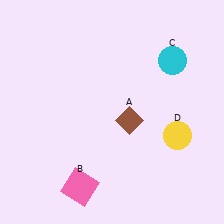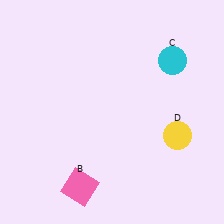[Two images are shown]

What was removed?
The brown diamond (A) was removed in Image 2.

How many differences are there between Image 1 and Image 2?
There is 1 difference between the two images.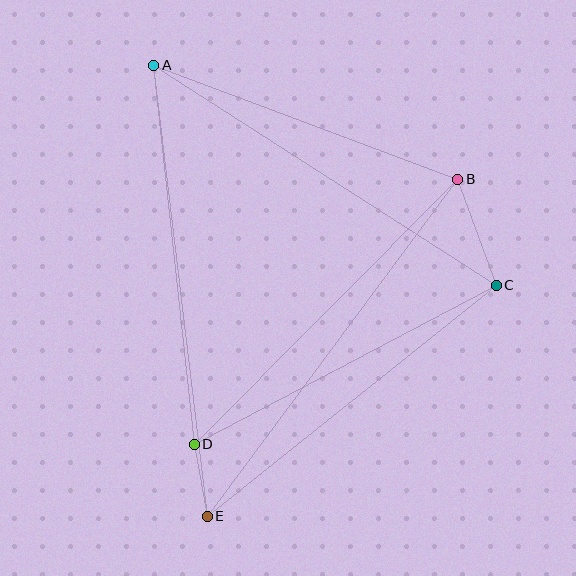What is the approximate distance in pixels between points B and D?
The distance between B and D is approximately 374 pixels.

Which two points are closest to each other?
Points D and E are closest to each other.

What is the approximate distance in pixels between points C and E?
The distance between C and E is approximately 370 pixels.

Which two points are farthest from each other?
Points A and E are farthest from each other.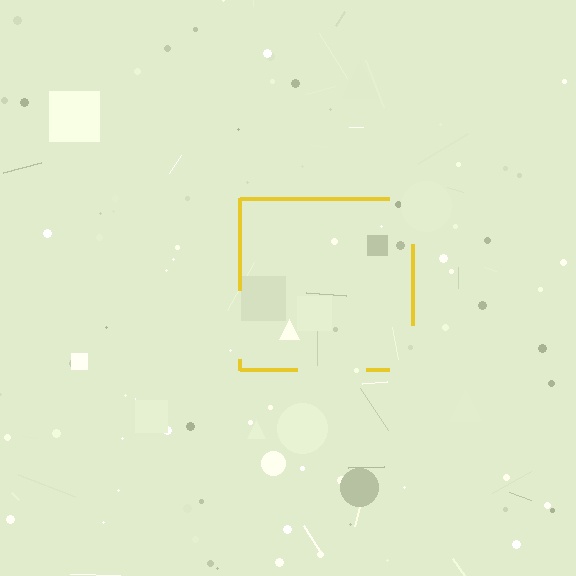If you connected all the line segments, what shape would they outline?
They would outline a square.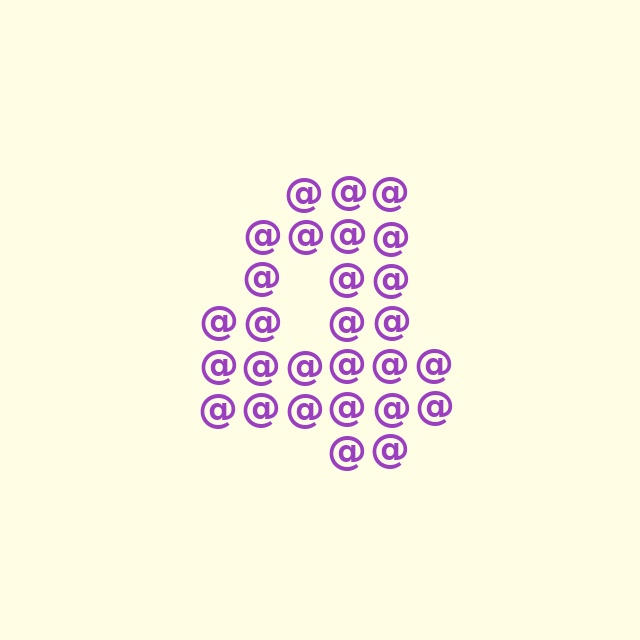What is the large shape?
The large shape is the digit 4.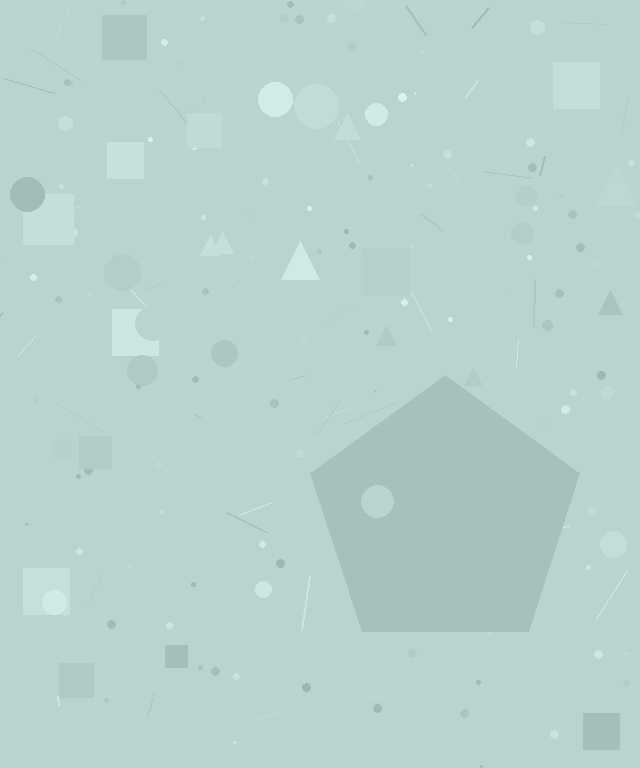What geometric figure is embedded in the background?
A pentagon is embedded in the background.